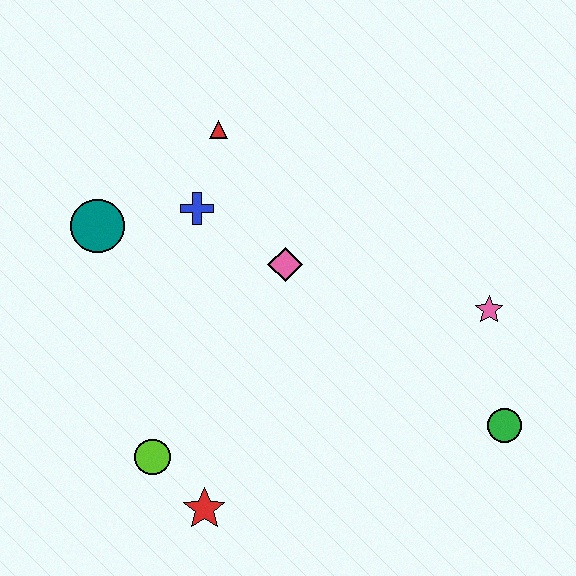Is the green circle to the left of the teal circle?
No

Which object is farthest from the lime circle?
The pink star is farthest from the lime circle.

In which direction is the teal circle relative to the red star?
The teal circle is above the red star.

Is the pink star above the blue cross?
No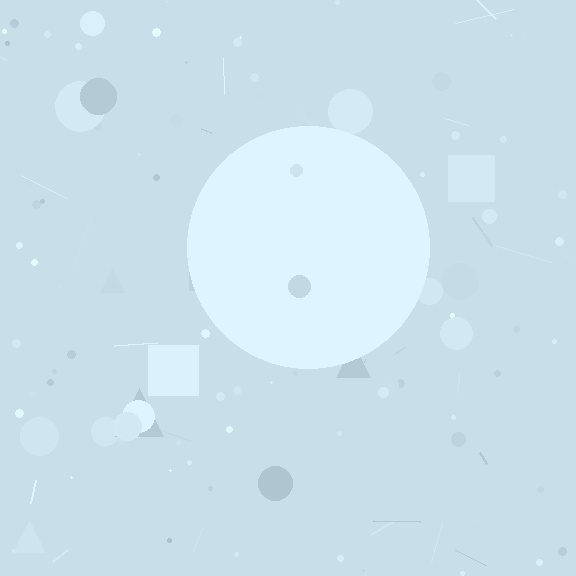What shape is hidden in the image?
A circle is hidden in the image.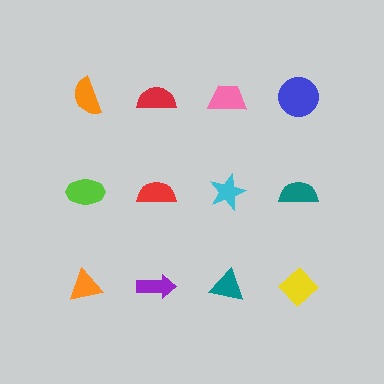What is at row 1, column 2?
A red semicircle.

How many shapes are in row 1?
4 shapes.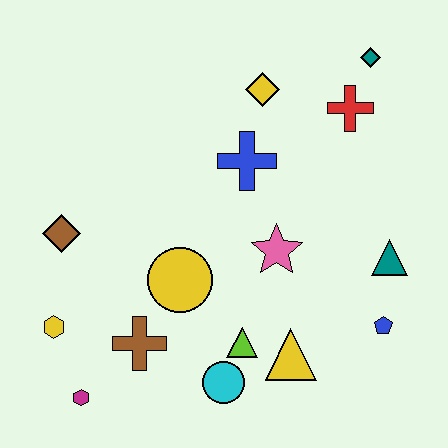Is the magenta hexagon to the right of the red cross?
No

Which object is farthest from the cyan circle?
The teal diamond is farthest from the cyan circle.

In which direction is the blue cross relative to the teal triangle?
The blue cross is to the left of the teal triangle.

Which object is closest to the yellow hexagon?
The magenta hexagon is closest to the yellow hexagon.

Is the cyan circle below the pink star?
Yes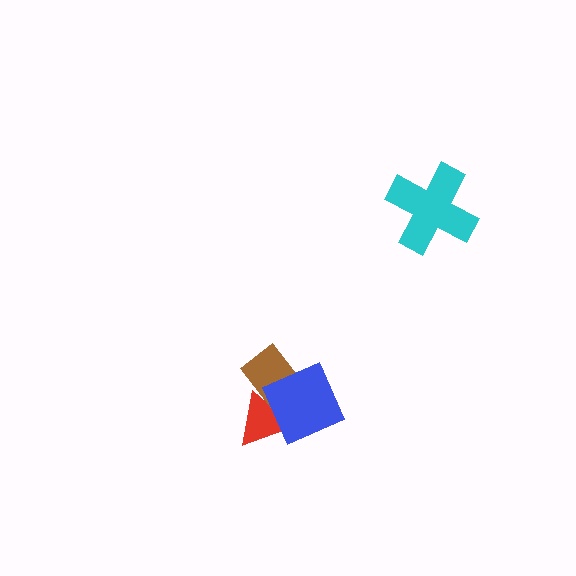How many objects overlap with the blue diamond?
2 objects overlap with the blue diamond.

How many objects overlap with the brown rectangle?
2 objects overlap with the brown rectangle.